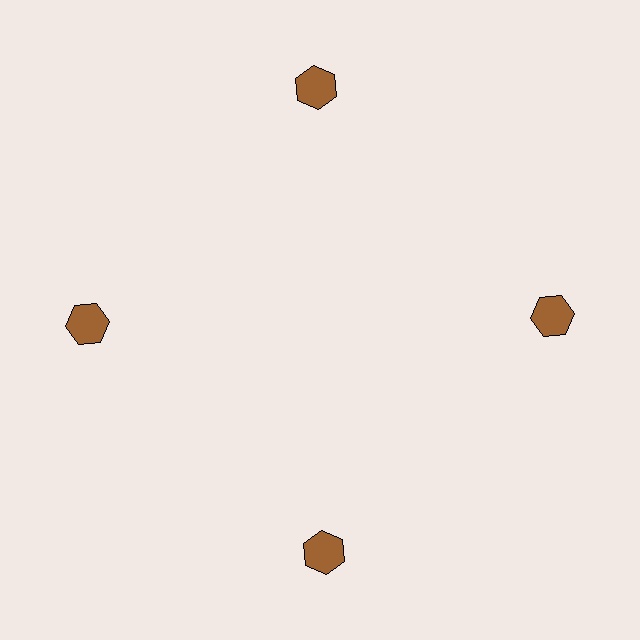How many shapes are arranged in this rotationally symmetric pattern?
There are 4 shapes, arranged in 4 groups of 1.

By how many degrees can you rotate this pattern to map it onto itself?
The pattern maps onto itself every 90 degrees of rotation.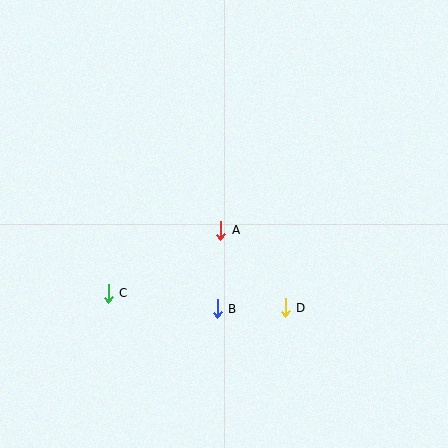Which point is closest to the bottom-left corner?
Point C is closest to the bottom-left corner.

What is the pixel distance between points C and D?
The distance between C and D is 178 pixels.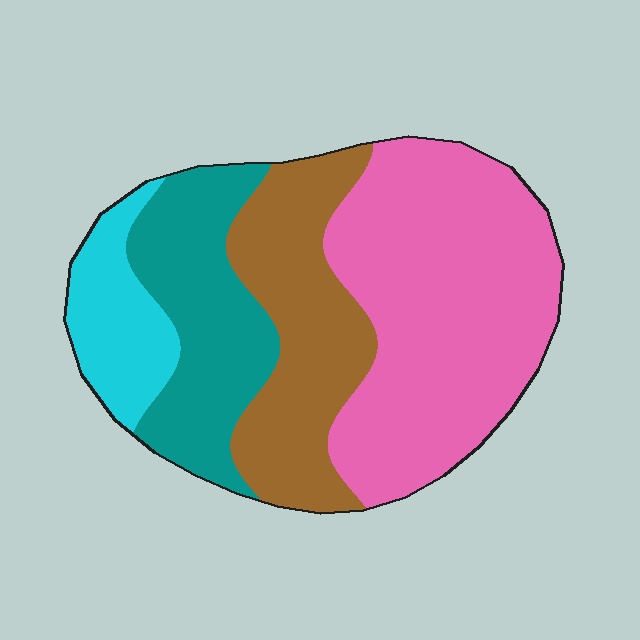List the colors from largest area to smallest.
From largest to smallest: pink, brown, teal, cyan.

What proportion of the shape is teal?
Teal covers about 20% of the shape.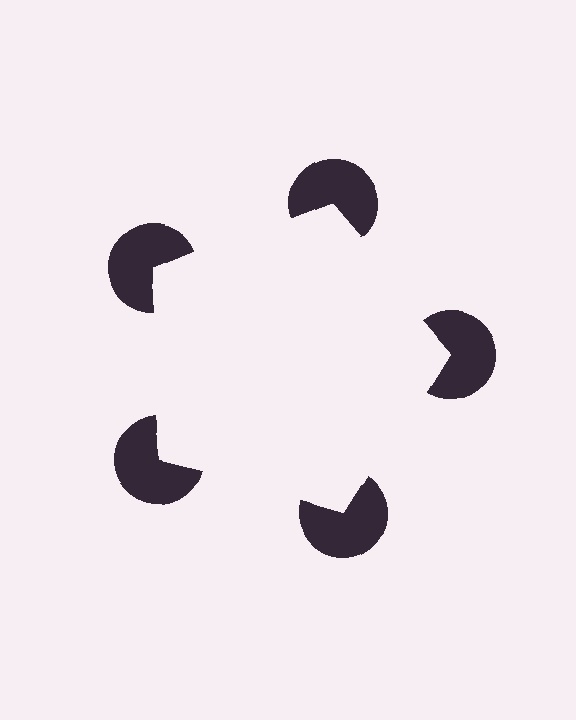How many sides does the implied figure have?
5 sides.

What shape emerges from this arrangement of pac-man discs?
An illusory pentagon — its edges are inferred from the aligned wedge cuts in the pac-man discs, not physically drawn.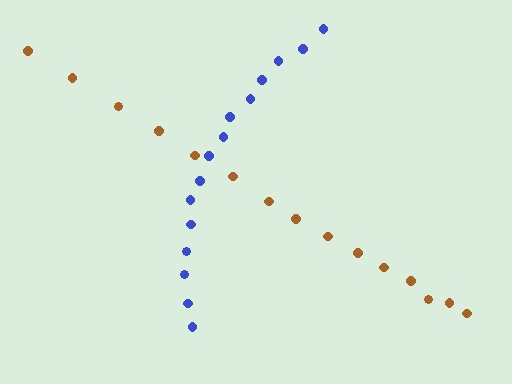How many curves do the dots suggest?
There are 2 distinct paths.